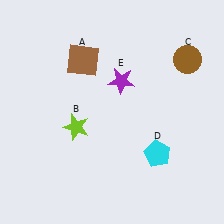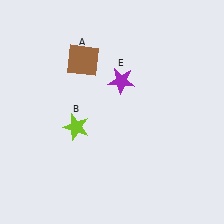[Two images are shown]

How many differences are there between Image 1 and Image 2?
There are 2 differences between the two images.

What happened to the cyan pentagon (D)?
The cyan pentagon (D) was removed in Image 2. It was in the bottom-right area of Image 1.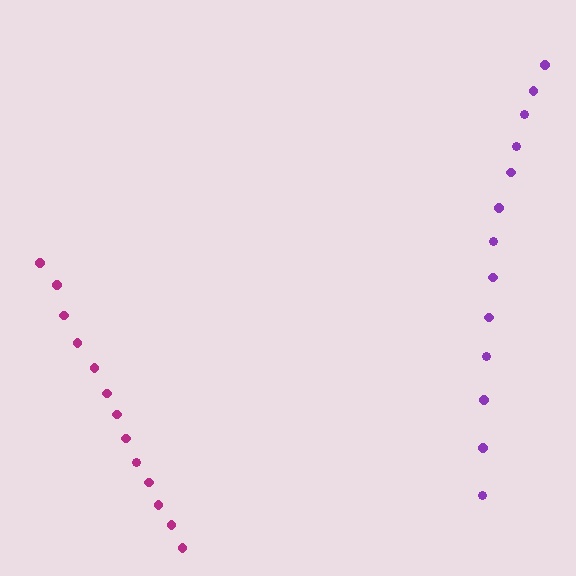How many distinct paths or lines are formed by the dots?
There are 2 distinct paths.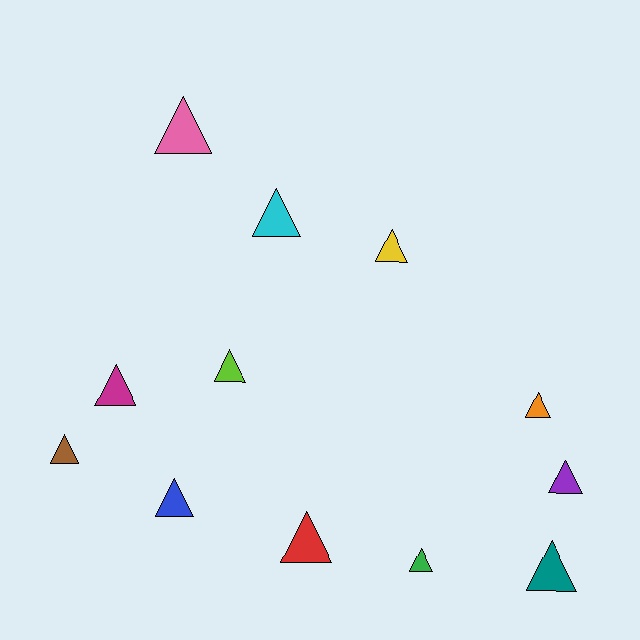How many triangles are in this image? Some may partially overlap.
There are 12 triangles.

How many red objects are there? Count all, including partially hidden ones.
There is 1 red object.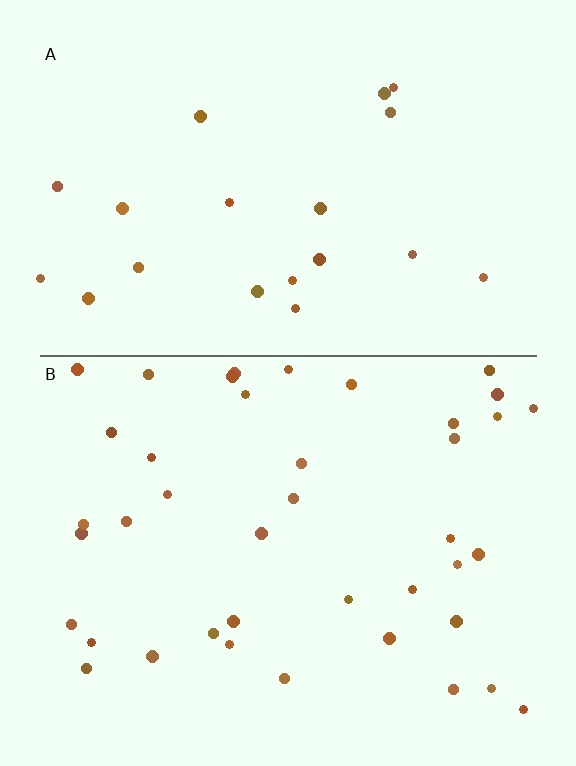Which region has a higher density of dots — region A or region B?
B (the bottom).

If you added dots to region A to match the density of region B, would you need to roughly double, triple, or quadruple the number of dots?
Approximately double.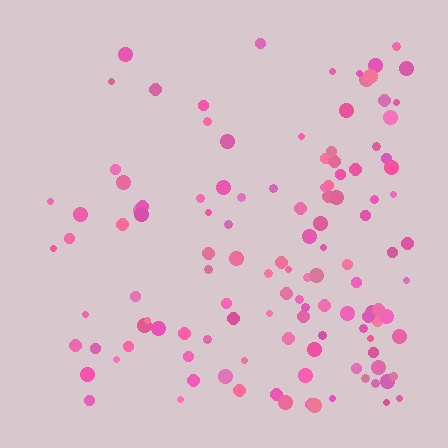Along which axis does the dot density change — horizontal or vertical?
Horizontal.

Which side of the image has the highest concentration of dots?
The right.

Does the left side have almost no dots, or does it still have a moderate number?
Still a moderate number, just noticeably fewer than the right.